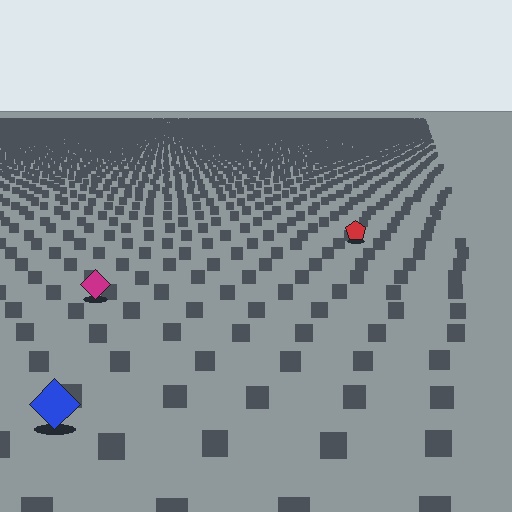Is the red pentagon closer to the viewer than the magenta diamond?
No. The magenta diamond is closer — you can tell from the texture gradient: the ground texture is coarser near it.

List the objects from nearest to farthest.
From nearest to farthest: the blue diamond, the magenta diamond, the red pentagon.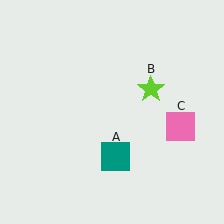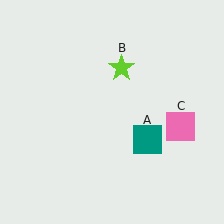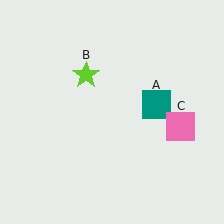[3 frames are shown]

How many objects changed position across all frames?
2 objects changed position: teal square (object A), lime star (object B).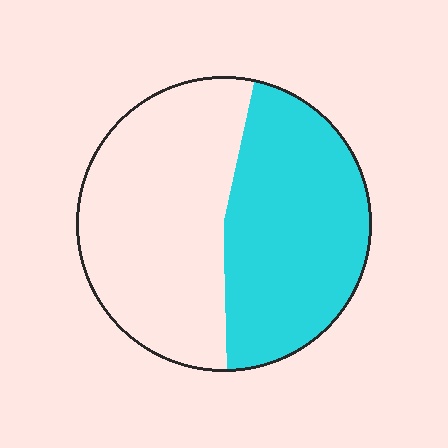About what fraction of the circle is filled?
About one half (1/2).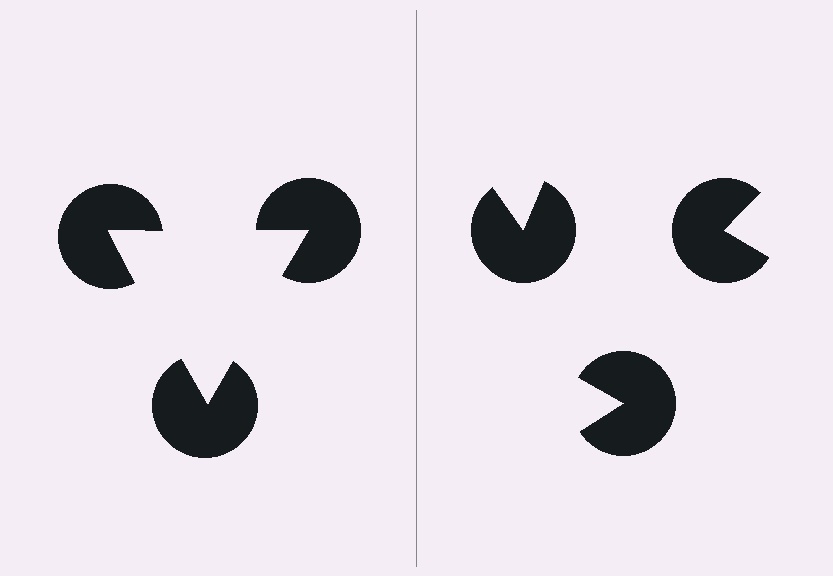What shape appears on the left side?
An illusory triangle.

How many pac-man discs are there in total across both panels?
6 — 3 on each side.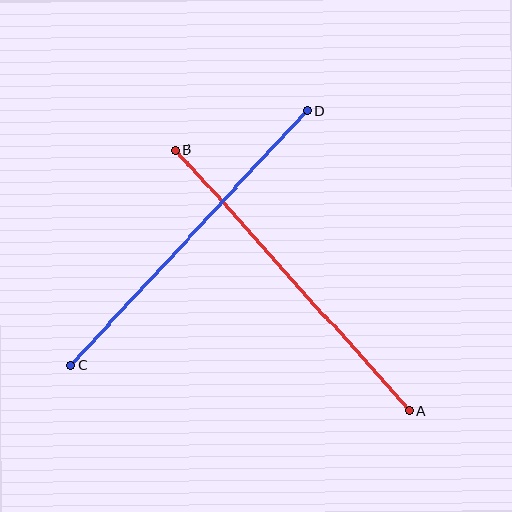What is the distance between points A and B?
The distance is approximately 351 pixels.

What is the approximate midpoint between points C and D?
The midpoint is at approximately (189, 238) pixels.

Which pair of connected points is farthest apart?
Points A and B are farthest apart.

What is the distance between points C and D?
The distance is approximately 348 pixels.